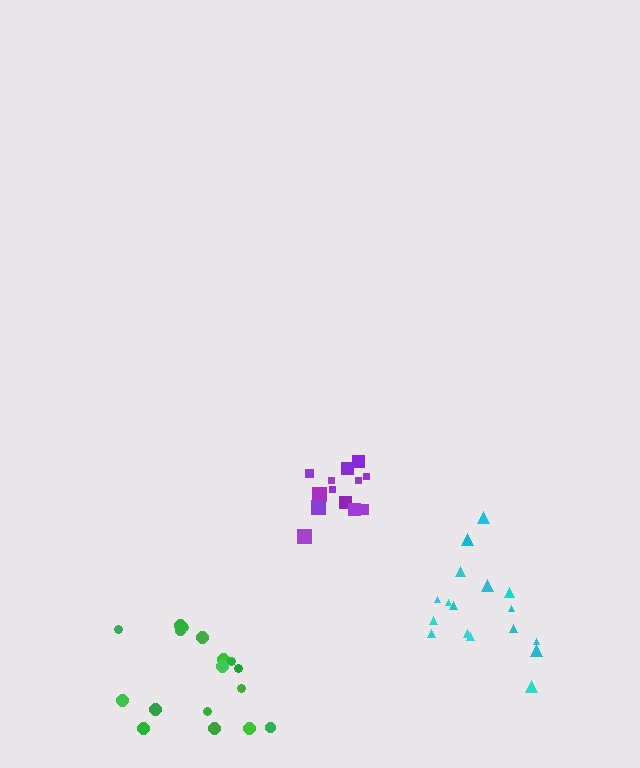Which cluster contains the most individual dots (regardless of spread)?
Green (18).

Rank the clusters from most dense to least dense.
purple, cyan, green.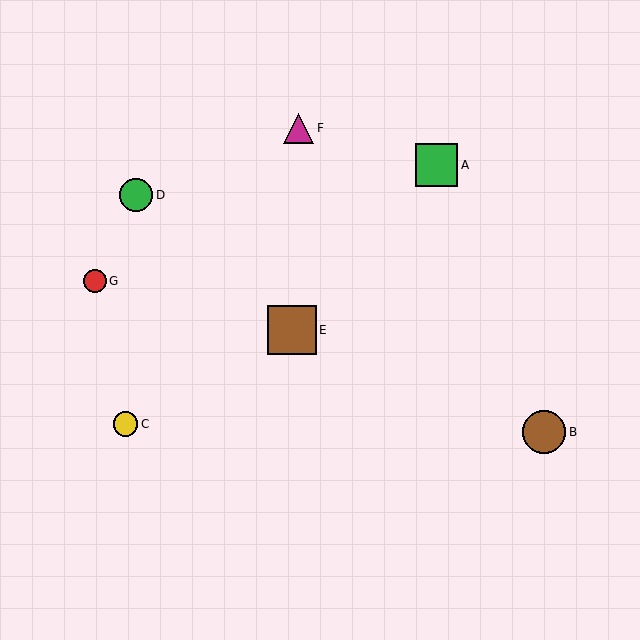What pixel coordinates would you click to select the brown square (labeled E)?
Click at (292, 330) to select the brown square E.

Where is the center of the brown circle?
The center of the brown circle is at (544, 432).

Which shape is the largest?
The brown square (labeled E) is the largest.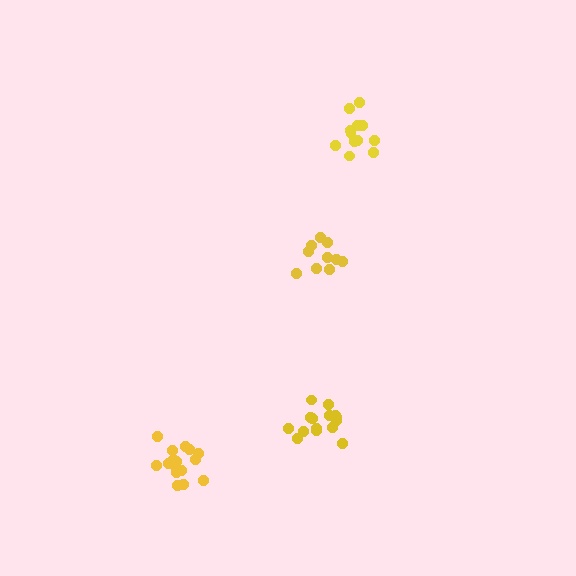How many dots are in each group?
Group 1: 16 dots, Group 2: 13 dots, Group 3: 10 dots, Group 4: 15 dots (54 total).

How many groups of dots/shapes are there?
There are 4 groups.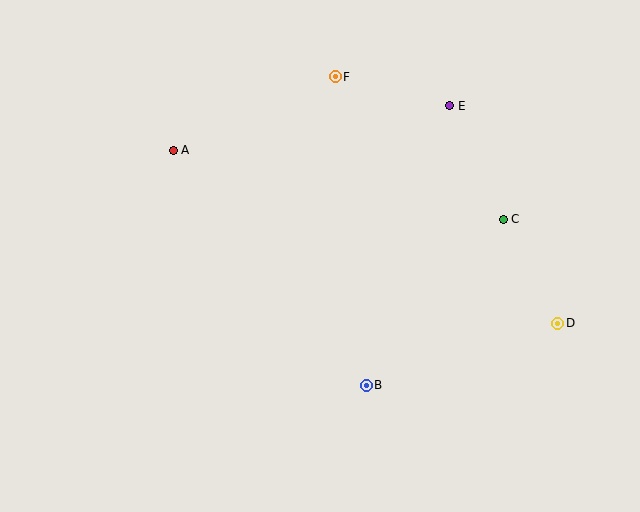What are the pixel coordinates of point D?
Point D is at (558, 323).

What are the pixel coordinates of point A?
Point A is at (173, 150).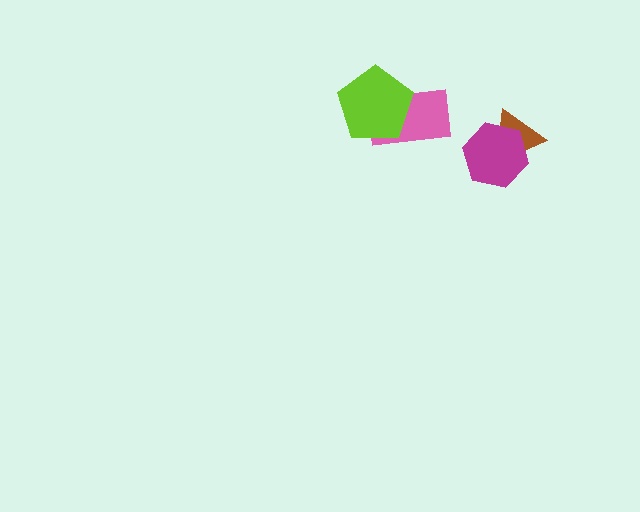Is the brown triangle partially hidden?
Yes, it is partially covered by another shape.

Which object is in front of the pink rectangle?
The lime pentagon is in front of the pink rectangle.